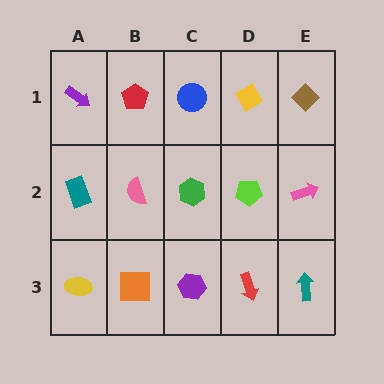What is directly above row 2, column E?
A brown diamond.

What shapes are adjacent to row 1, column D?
A lime pentagon (row 2, column D), a blue circle (row 1, column C), a brown diamond (row 1, column E).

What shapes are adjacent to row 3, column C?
A green hexagon (row 2, column C), an orange square (row 3, column B), a red arrow (row 3, column D).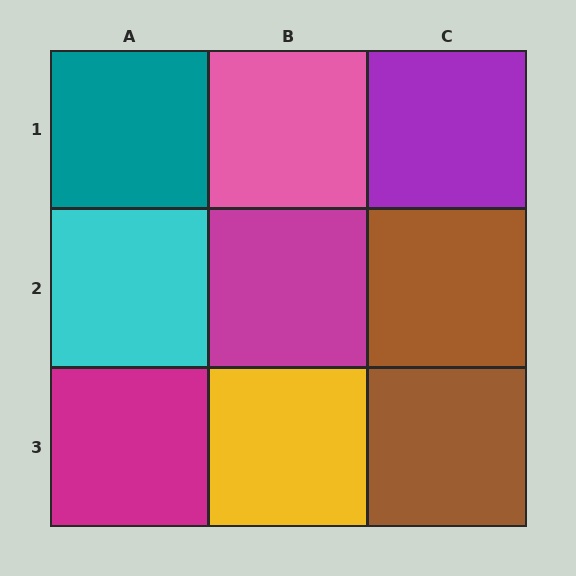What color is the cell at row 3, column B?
Yellow.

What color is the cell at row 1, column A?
Teal.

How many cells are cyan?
1 cell is cyan.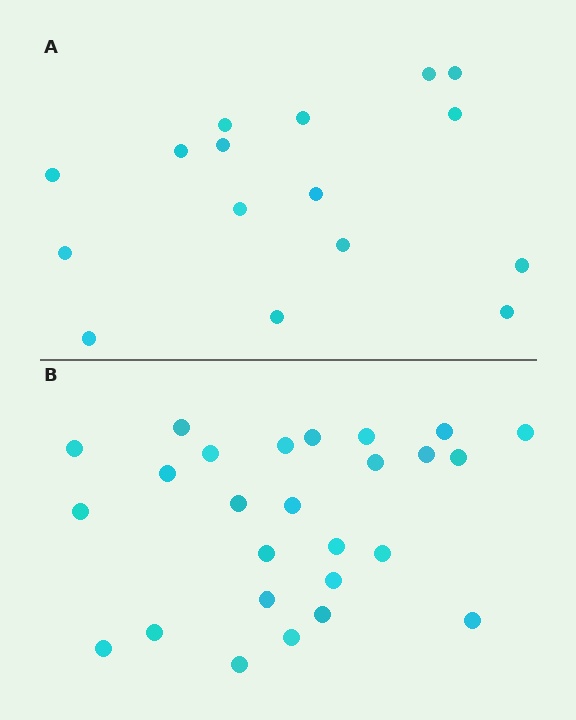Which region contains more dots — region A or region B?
Region B (the bottom region) has more dots.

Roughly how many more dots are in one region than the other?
Region B has roughly 10 or so more dots than region A.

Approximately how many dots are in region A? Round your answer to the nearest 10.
About 20 dots. (The exact count is 16, which rounds to 20.)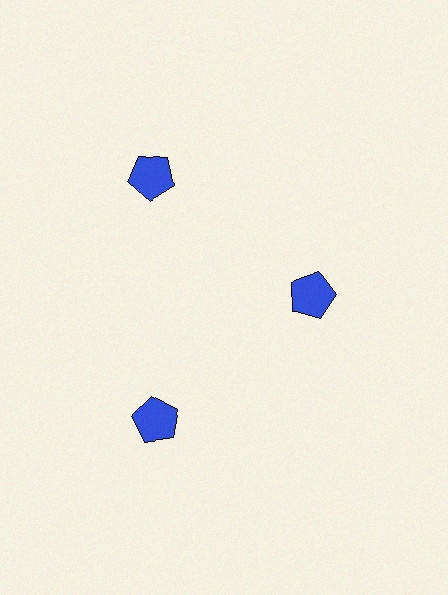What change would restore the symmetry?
The symmetry would be restored by moving it outward, back onto the ring so that all 3 pentagons sit at equal angles and equal distance from the center.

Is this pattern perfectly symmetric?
No. The 3 blue pentagons are arranged in a ring, but one element near the 3 o'clock position is pulled inward toward the center, breaking the 3-fold rotational symmetry.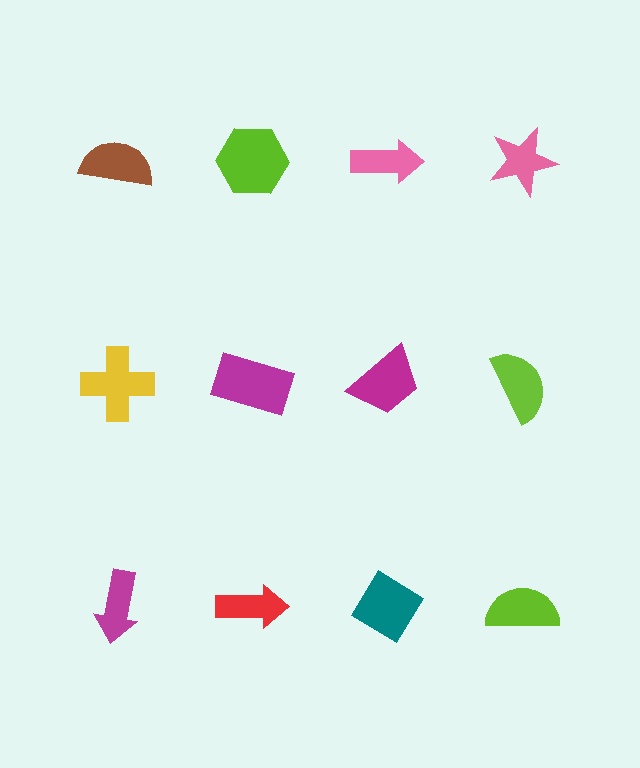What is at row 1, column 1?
A brown semicircle.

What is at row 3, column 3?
A teal diamond.